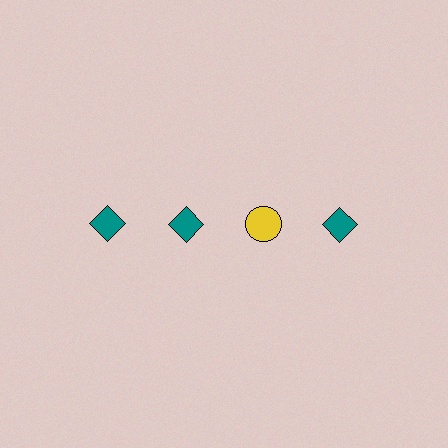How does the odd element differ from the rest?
It differs in both color (yellow instead of teal) and shape (circle instead of diamond).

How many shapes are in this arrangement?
There are 4 shapes arranged in a grid pattern.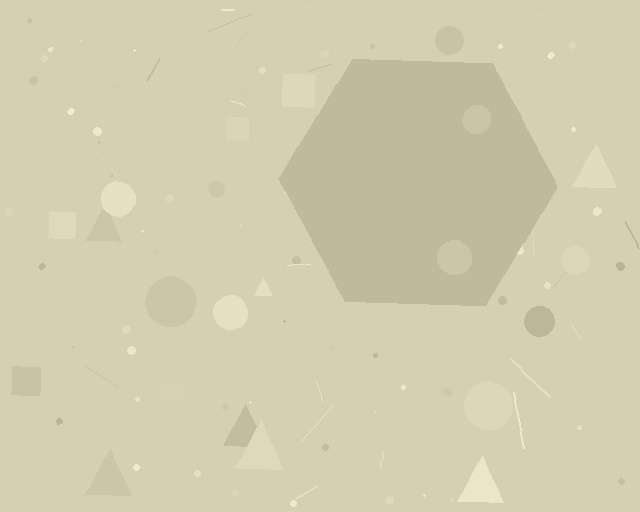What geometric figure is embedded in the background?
A hexagon is embedded in the background.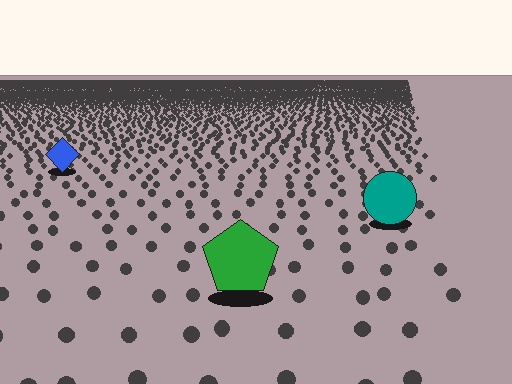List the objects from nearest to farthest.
From nearest to farthest: the green pentagon, the teal circle, the blue diamond.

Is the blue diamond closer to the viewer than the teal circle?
No. The teal circle is closer — you can tell from the texture gradient: the ground texture is coarser near it.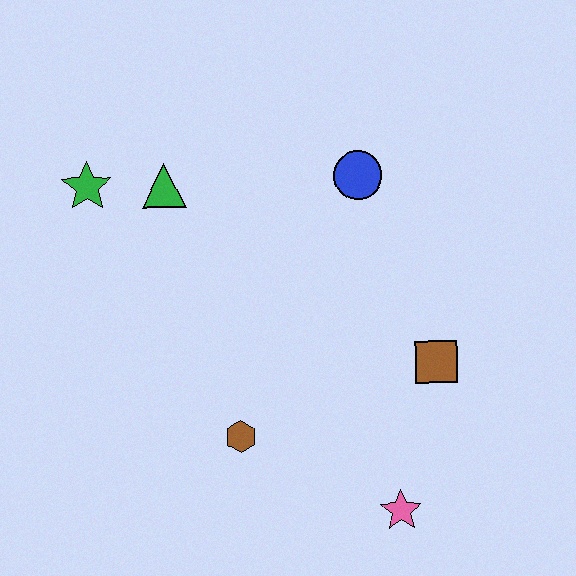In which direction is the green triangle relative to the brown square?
The green triangle is to the left of the brown square.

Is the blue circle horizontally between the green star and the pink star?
Yes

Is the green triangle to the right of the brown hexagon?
No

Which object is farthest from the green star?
The pink star is farthest from the green star.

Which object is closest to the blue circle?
The green triangle is closest to the blue circle.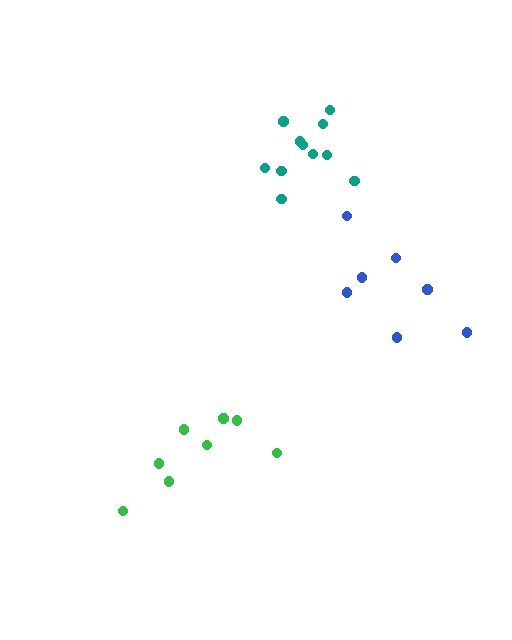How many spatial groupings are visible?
There are 3 spatial groupings.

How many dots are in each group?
Group 1: 8 dots, Group 2: 7 dots, Group 3: 11 dots (26 total).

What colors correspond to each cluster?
The clusters are colored: green, blue, teal.